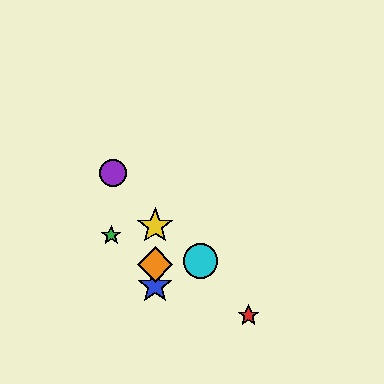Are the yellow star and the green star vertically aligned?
No, the yellow star is at x≈155 and the green star is at x≈111.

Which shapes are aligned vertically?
The blue star, the yellow star, the orange diamond are aligned vertically.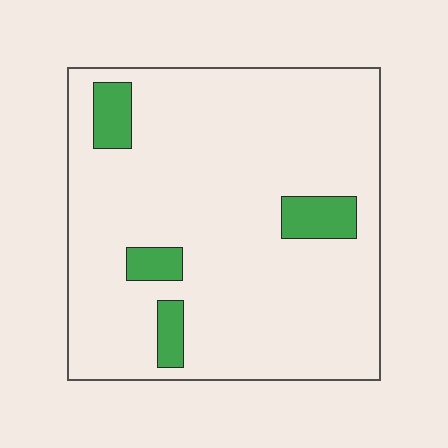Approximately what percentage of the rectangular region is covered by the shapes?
Approximately 10%.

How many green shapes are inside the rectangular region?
4.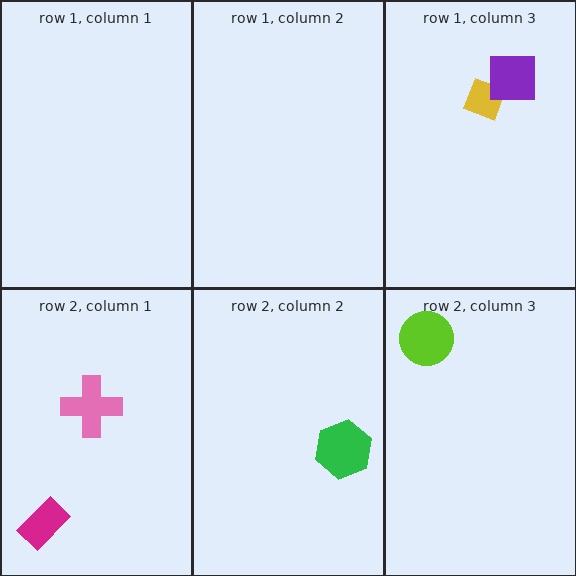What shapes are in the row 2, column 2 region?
The green hexagon.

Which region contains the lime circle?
The row 2, column 3 region.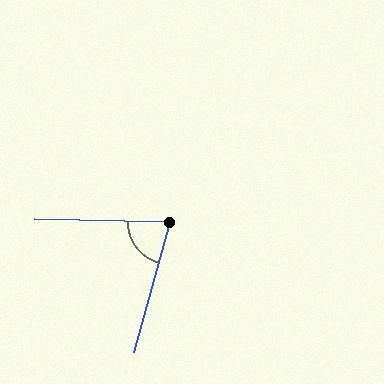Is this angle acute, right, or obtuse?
It is acute.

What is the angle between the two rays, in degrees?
Approximately 75 degrees.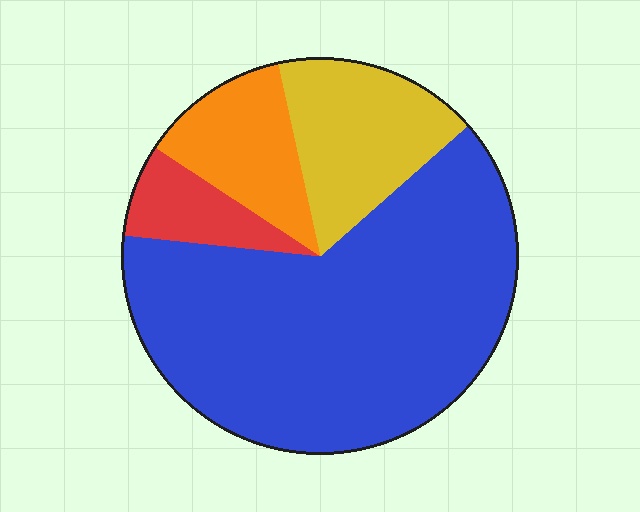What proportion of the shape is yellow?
Yellow takes up about one sixth (1/6) of the shape.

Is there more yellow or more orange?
Yellow.